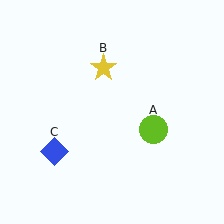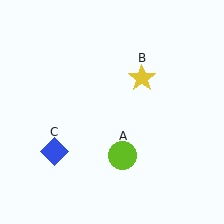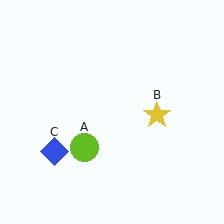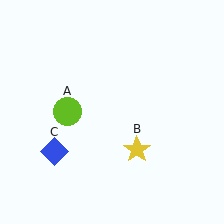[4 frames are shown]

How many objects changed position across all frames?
2 objects changed position: lime circle (object A), yellow star (object B).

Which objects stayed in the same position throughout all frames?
Blue diamond (object C) remained stationary.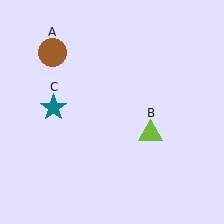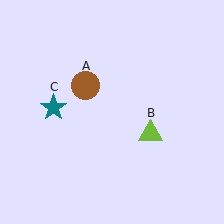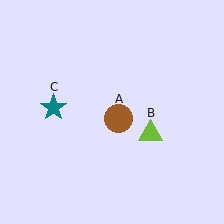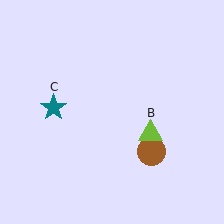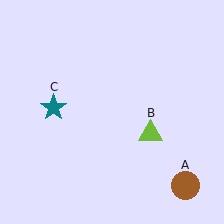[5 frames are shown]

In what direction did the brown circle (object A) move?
The brown circle (object A) moved down and to the right.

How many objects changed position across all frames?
1 object changed position: brown circle (object A).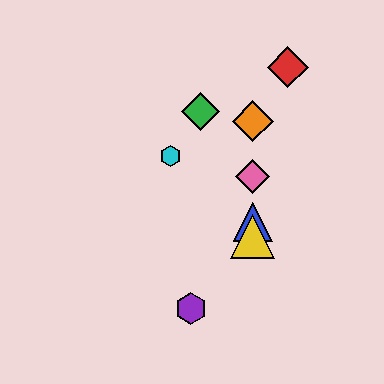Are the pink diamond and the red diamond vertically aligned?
No, the pink diamond is at x≈253 and the red diamond is at x≈288.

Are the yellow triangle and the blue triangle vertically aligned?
Yes, both are at x≈253.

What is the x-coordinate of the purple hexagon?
The purple hexagon is at x≈191.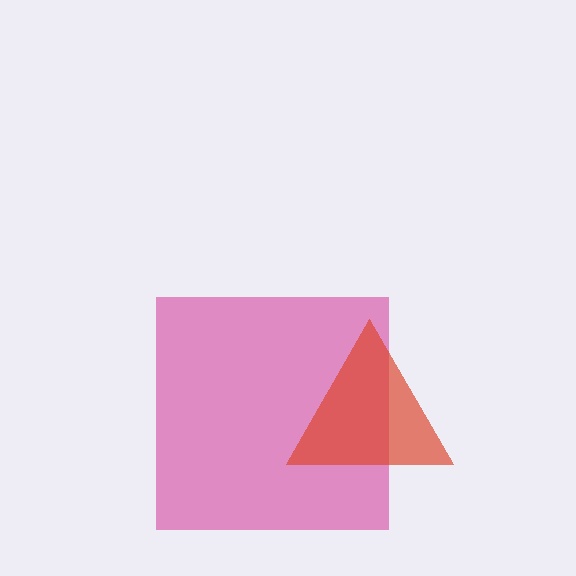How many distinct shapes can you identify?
There are 2 distinct shapes: a magenta square, a red triangle.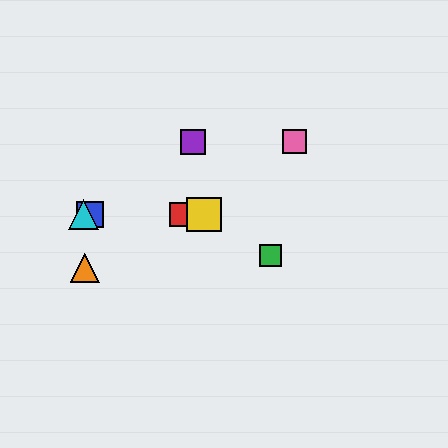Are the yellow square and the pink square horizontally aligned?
No, the yellow square is at y≈214 and the pink square is at y≈142.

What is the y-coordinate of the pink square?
The pink square is at y≈142.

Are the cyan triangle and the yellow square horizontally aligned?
Yes, both are at y≈214.